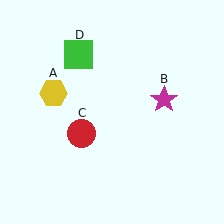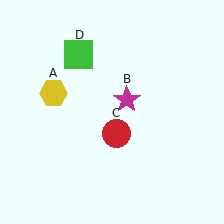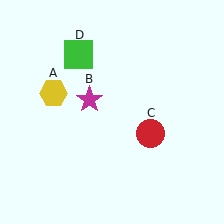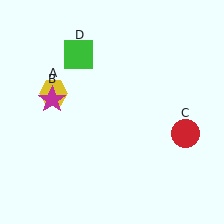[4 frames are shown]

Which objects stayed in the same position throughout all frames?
Yellow hexagon (object A) and green square (object D) remained stationary.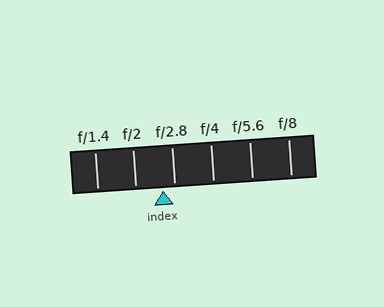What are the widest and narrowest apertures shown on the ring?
The widest aperture shown is f/1.4 and the narrowest is f/8.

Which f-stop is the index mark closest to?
The index mark is closest to f/2.8.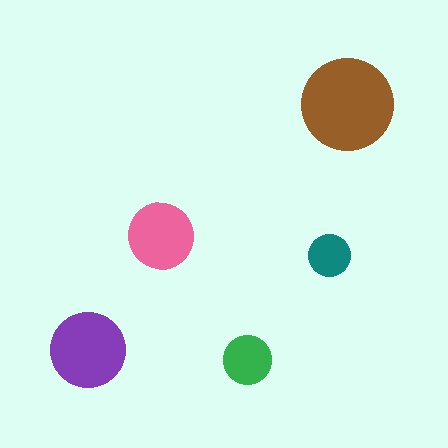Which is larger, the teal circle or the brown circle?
The brown one.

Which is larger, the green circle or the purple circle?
The purple one.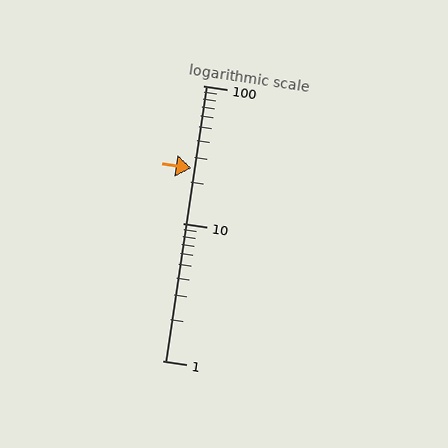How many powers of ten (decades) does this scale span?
The scale spans 2 decades, from 1 to 100.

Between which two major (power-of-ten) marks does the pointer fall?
The pointer is between 10 and 100.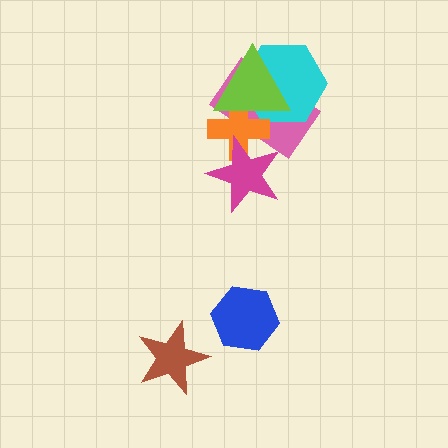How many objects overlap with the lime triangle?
3 objects overlap with the lime triangle.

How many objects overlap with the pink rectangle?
4 objects overlap with the pink rectangle.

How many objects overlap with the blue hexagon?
0 objects overlap with the blue hexagon.